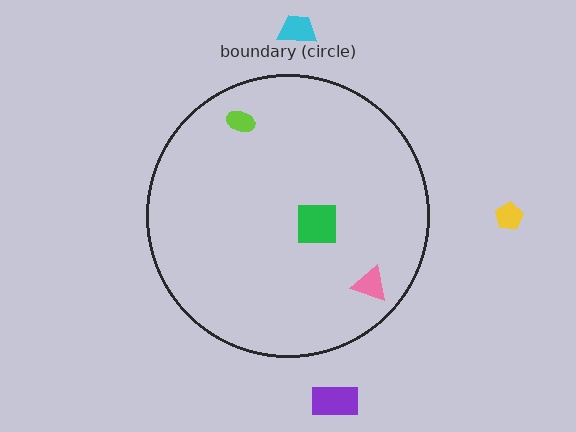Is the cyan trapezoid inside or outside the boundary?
Outside.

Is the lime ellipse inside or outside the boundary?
Inside.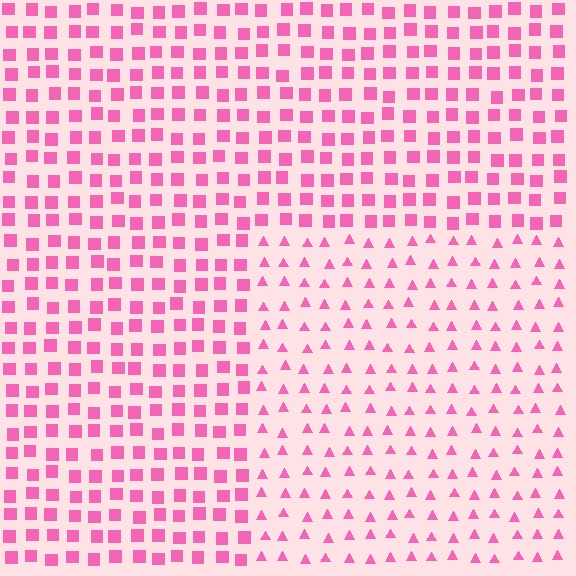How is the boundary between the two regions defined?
The boundary is defined by a change in element shape: triangles inside vs. squares outside. All elements share the same color and spacing.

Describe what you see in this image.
The image is filled with small pink elements arranged in a uniform grid. A rectangle-shaped region contains triangles, while the surrounding area contains squares. The boundary is defined purely by the change in element shape.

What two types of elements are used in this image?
The image uses triangles inside the rectangle region and squares outside it.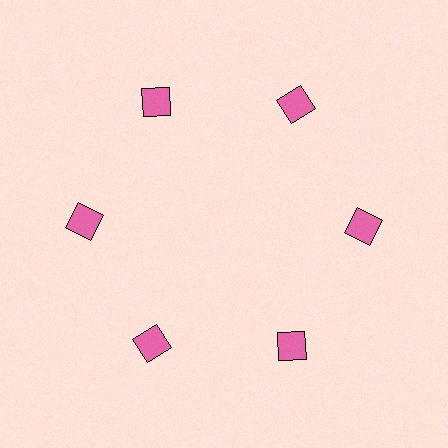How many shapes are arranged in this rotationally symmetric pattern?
There are 6 shapes, arranged in 6 groups of 1.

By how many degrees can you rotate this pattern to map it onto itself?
The pattern maps onto itself every 60 degrees of rotation.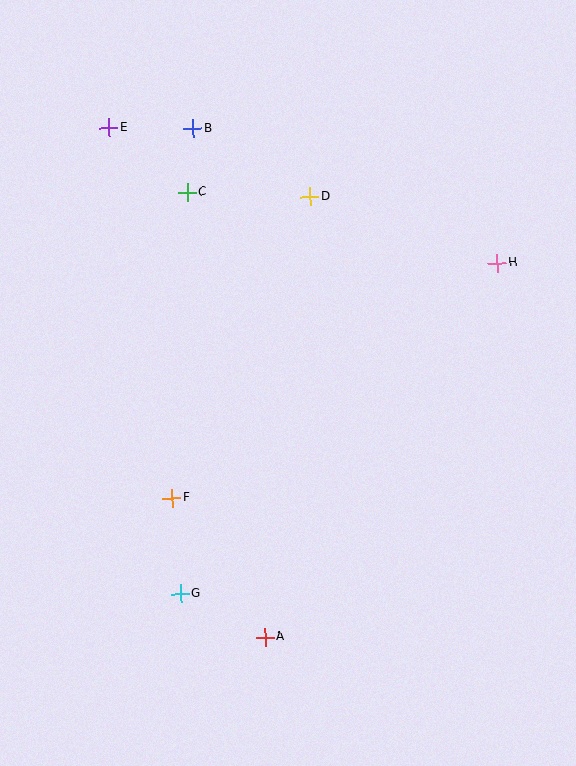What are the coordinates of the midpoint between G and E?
The midpoint between G and E is at (145, 360).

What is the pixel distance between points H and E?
The distance between H and E is 411 pixels.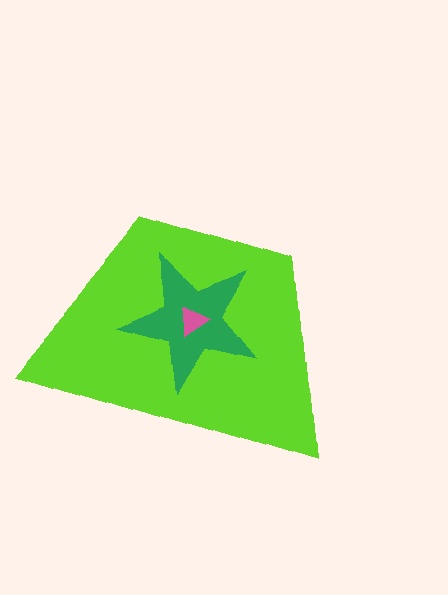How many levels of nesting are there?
3.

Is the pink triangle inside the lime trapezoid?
Yes.